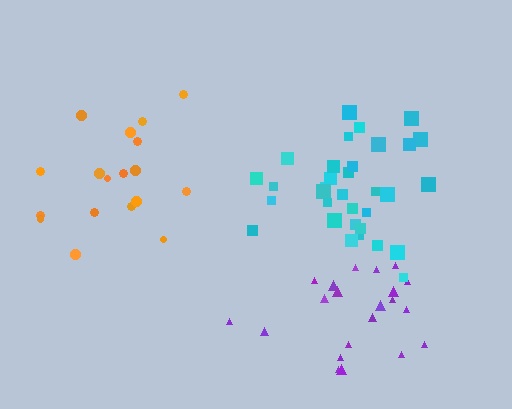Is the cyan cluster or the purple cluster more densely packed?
Cyan.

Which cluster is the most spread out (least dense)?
Orange.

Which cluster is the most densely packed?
Cyan.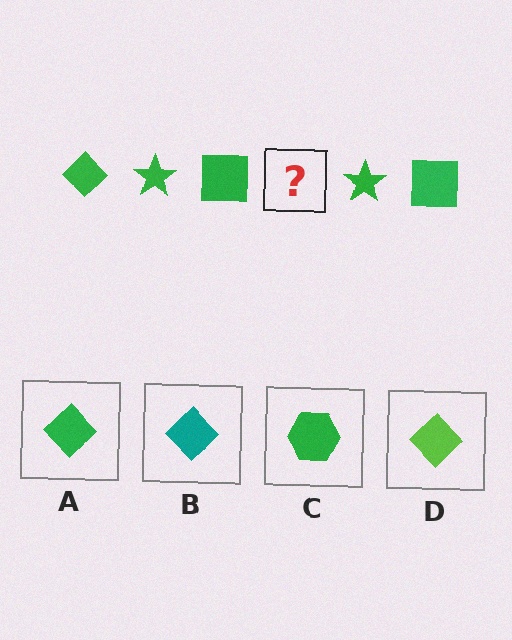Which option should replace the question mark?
Option A.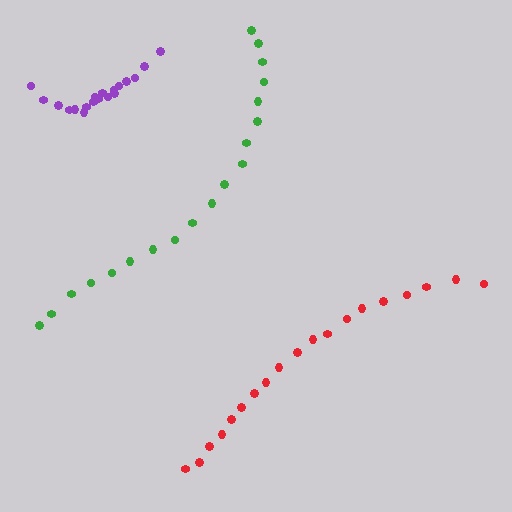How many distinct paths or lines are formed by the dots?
There are 3 distinct paths.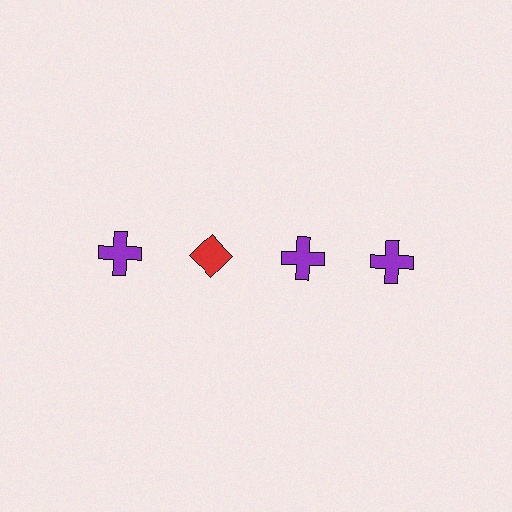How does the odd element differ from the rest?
It differs in both color (red instead of purple) and shape (diamond instead of cross).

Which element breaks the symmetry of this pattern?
The red diamond in the top row, second from left column breaks the symmetry. All other shapes are purple crosses.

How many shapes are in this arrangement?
There are 4 shapes arranged in a grid pattern.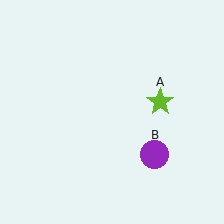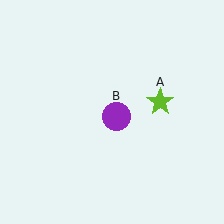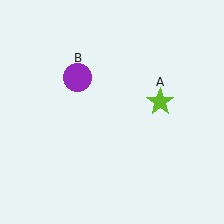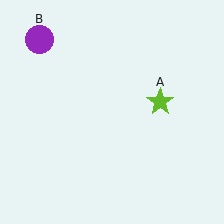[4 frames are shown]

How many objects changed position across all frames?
1 object changed position: purple circle (object B).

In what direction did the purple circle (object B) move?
The purple circle (object B) moved up and to the left.